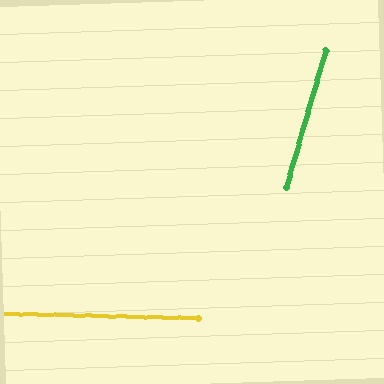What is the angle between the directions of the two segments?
Approximately 75 degrees.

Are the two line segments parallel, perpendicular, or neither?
Neither parallel nor perpendicular — they differ by about 75°.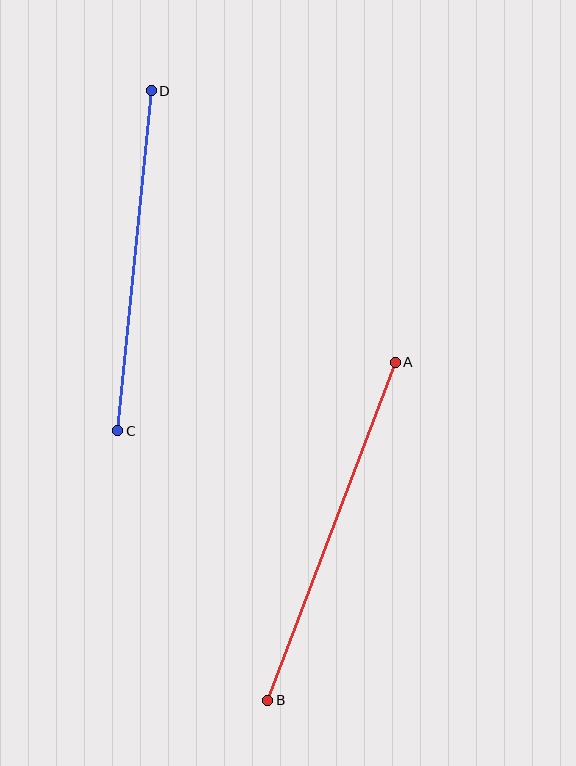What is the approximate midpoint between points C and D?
The midpoint is at approximately (134, 261) pixels.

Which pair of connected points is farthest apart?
Points A and B are farthest apart.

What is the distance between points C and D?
The distance is approximately 342 pixels.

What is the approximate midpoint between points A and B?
The midpoint is at approximately (332, 531) pixels.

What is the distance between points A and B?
The distance is approximately 361 pixels.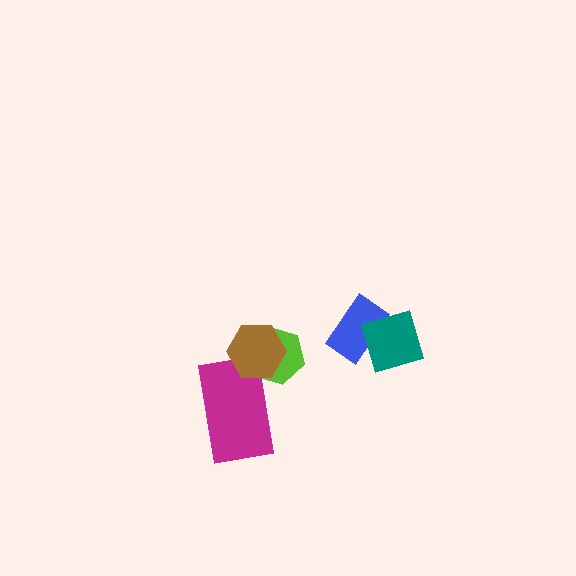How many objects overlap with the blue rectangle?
1 object overlaps with the blue rectangle.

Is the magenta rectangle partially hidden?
Yes, it is partially covered by another shape.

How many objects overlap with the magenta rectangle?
2 objects overlap with the magenta rectangle.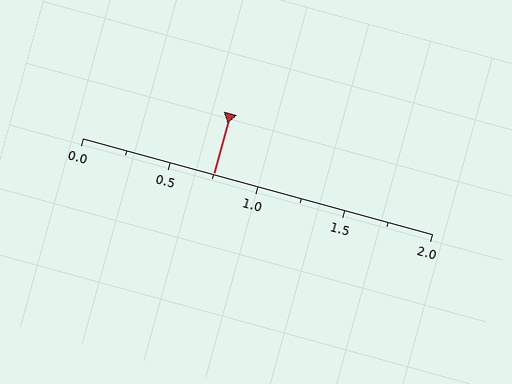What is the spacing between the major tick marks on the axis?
The major ticks are spaced 0.5 apart.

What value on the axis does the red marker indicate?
The marker indicates approximately 0.75.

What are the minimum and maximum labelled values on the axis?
The axis runs from 0.0 to 2.0.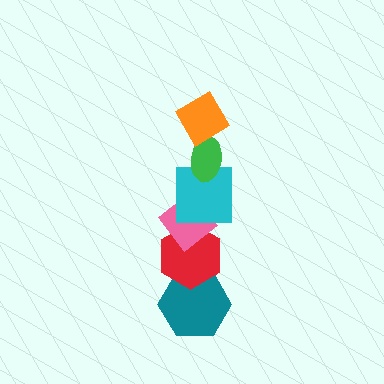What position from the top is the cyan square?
The cyan square is 3rd from the top.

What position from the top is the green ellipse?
The green ellipse is 2nd from the top.